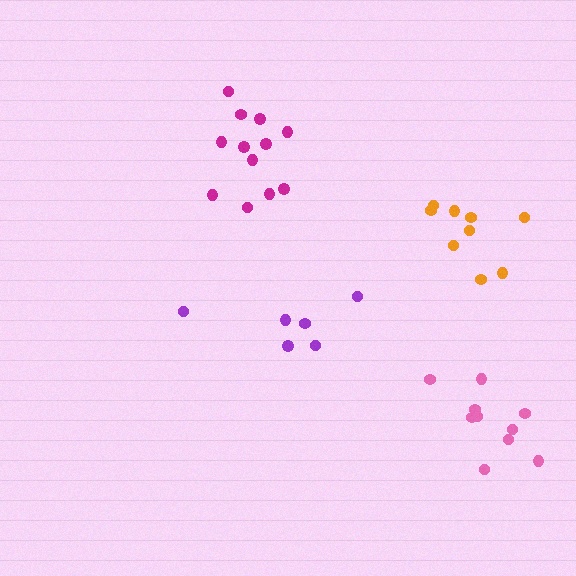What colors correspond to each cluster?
The clusters are colored: pink, purple, orange, magenta.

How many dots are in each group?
Group 1: 11 dots, Group 2: 6 dots, Group 3: 9 dots, Group 4: 12 dots (38 total).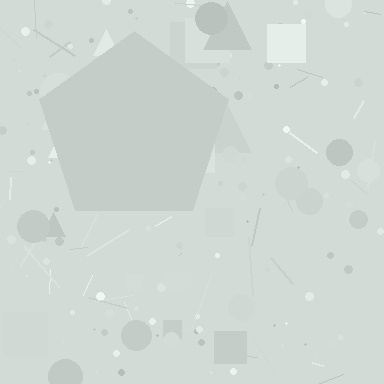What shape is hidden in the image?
A pentagon is hidden in the image.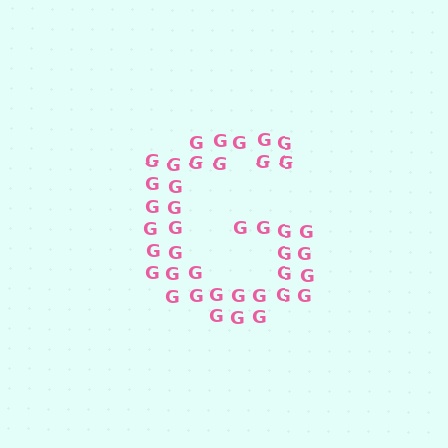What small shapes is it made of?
It is made of small letter G's.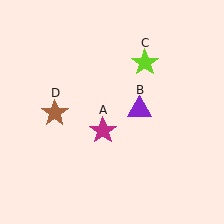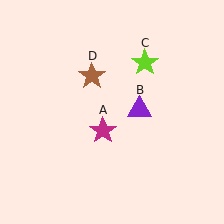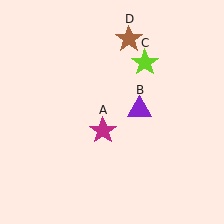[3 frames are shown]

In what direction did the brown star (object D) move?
The brown star (object D) moved up and to the right.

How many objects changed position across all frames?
1 object changed position: brown star (object D).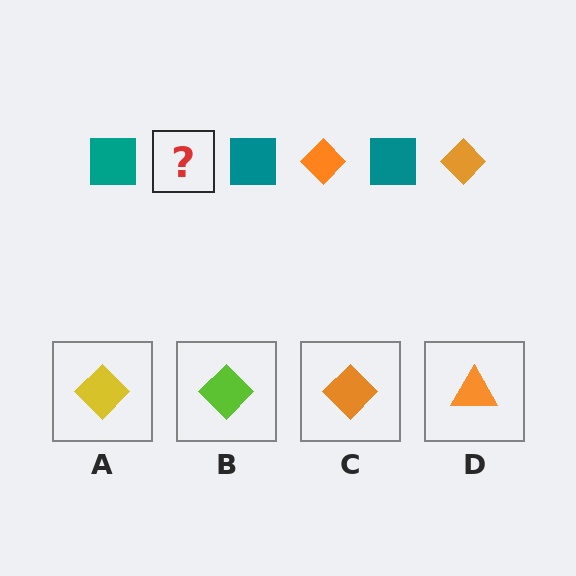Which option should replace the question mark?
Option C.